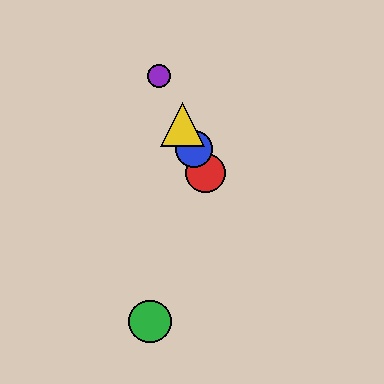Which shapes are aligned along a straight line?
The red circle, the blue circle, the yellow triangle, the purple circle are aligned along a straight line.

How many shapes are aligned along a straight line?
4 shapes (the red circle, the blue circle, the yellow triangle, the purple circle) are aligned along a straight line.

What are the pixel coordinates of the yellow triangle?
The yellow triangle is at (182, 125).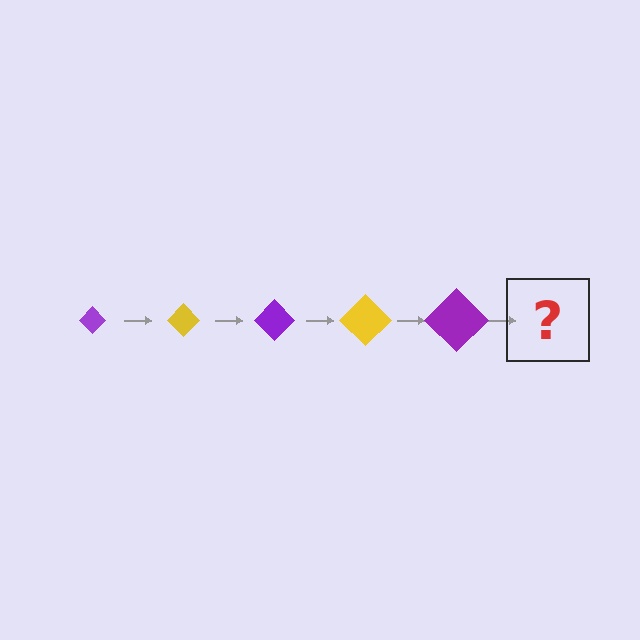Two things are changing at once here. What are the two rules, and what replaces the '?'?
The two rules are that the diamond grows larger each step and the color cycles through purple and yellow. The '?' should be a yellow diamond, larger than the previous one.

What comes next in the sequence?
The next element should be a yellow diamond, larger than the previous one.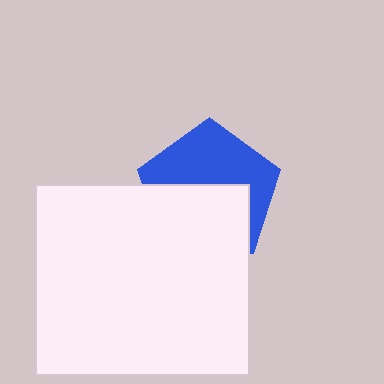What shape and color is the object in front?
The object in front is a white rectangle.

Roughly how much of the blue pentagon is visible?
About half of it is visible (roughly 50%).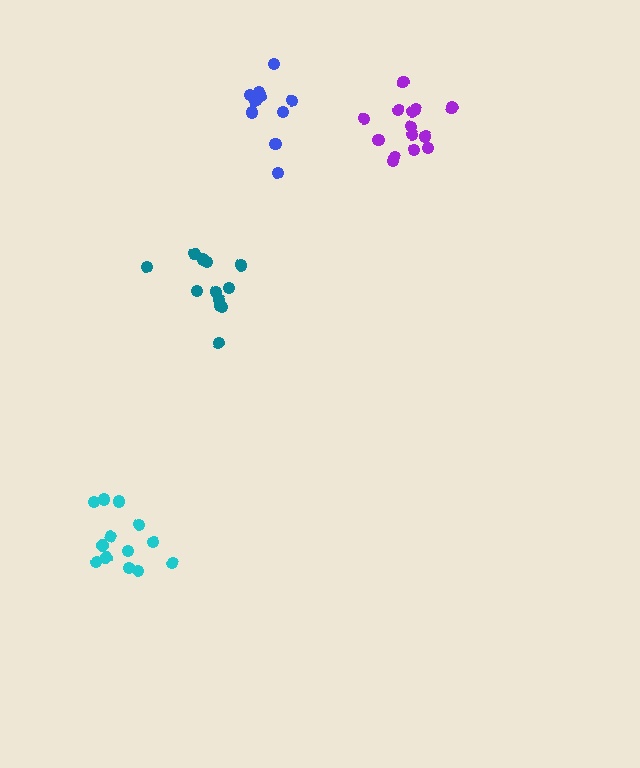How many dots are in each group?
Group 1: 13 dots, Group 2: 15 dots, Group 3: 12 dots, Group 4: 10 dots (50 total).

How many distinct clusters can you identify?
There are 4 distinct clusters.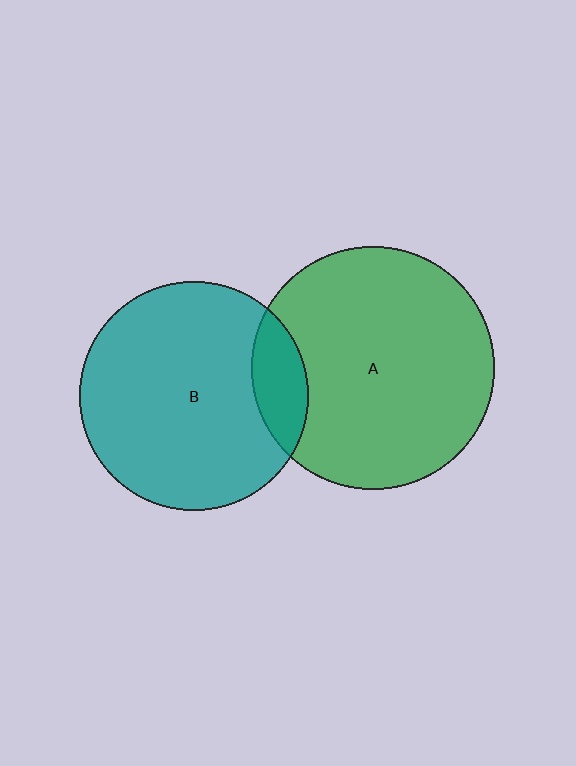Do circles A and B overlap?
Yes.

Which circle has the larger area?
Circle A (green).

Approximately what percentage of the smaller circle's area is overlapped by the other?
Approximately 15%.